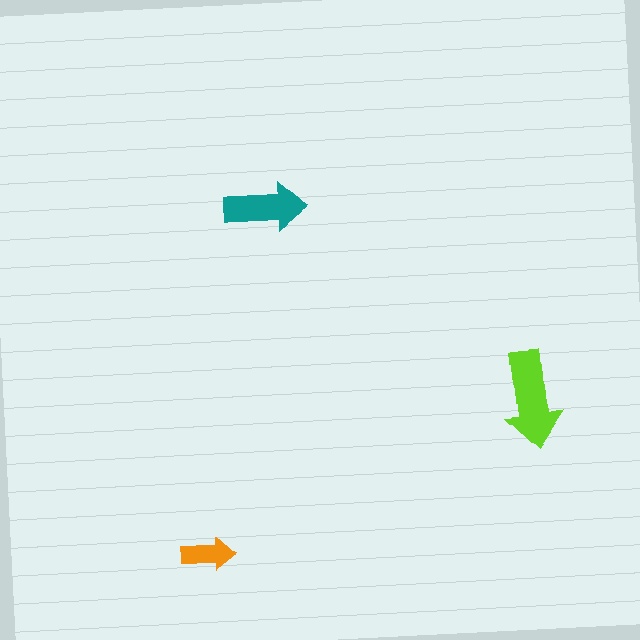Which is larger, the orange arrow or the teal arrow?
The teal one.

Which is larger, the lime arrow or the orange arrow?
The lime one.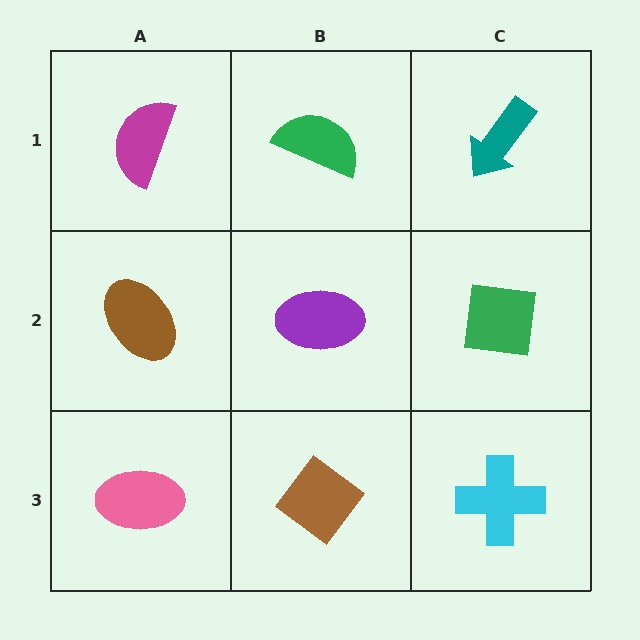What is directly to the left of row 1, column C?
A green semicircle.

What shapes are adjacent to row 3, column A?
A brown ellipse (row 2, column A), a brown diamond (row 3, column B).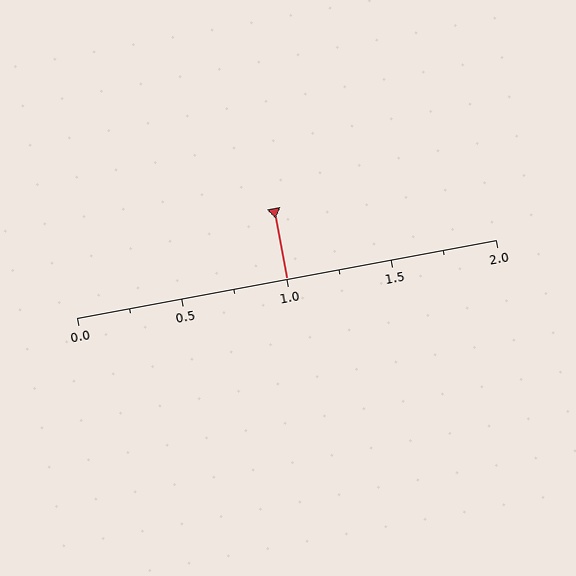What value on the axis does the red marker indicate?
The marker indicates approximately 1.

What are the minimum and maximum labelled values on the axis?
The axis runs from 0.0 to 2.0.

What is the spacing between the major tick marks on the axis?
The major ticks are spaced 0.5 apart.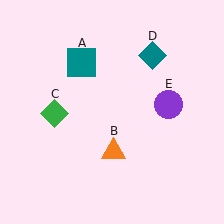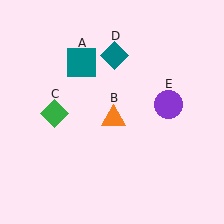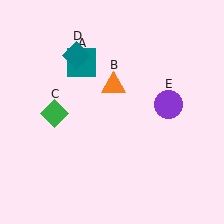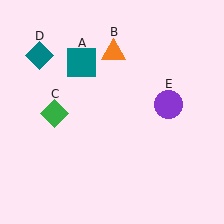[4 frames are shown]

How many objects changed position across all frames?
2 objects changed position: orange triangle (object B), teal diamond (object D).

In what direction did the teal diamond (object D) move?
The teal diamond (object D) moved left.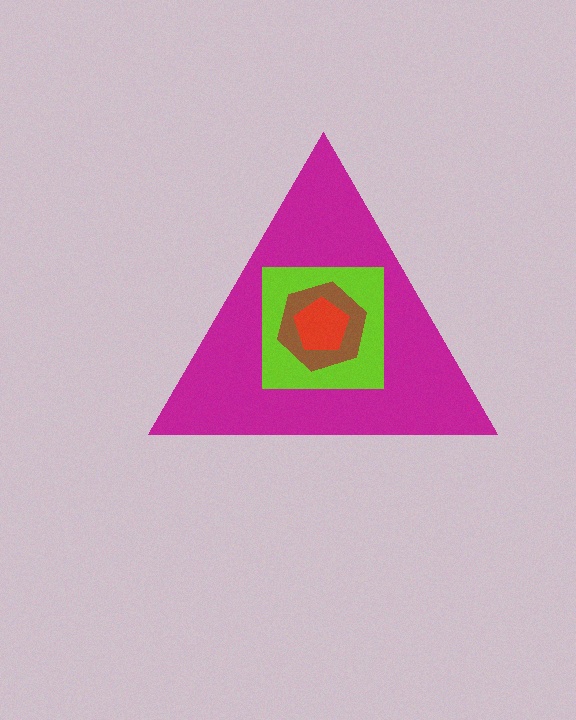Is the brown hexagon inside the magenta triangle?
Yes.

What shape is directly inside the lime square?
The brown hexagon.